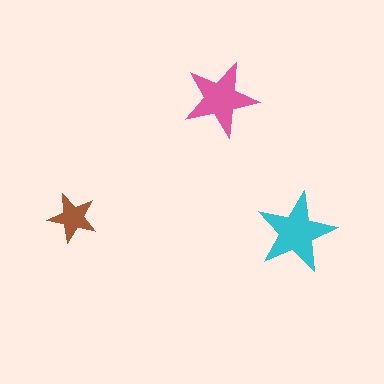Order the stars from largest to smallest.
the cyan one, the pink one, the brown one.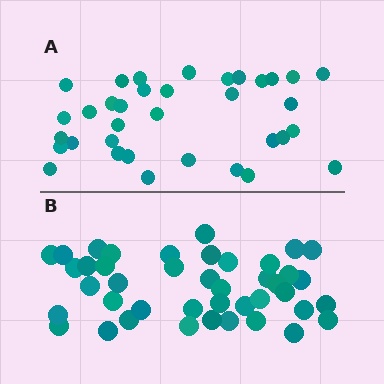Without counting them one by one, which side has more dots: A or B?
Region B (the bottom region) has more dots.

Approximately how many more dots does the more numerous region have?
Region B has roughly 8 or so more dots than region A.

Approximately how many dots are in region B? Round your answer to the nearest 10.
About 40 dots. (The exact count is 42, which rounds to 40.)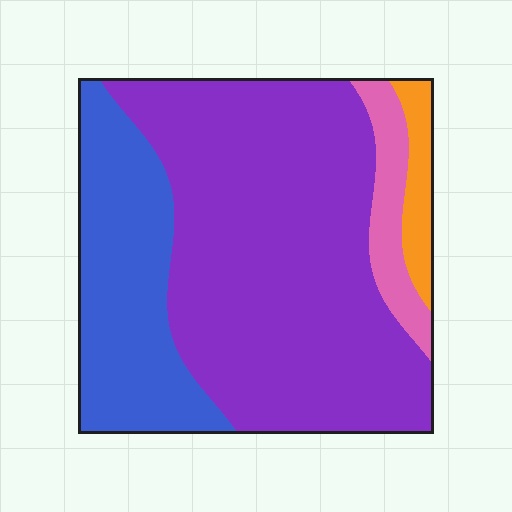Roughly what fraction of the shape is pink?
Pink takes up less than a quarter of the shape.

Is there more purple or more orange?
Purple.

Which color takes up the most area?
Purple, at roughly 60%.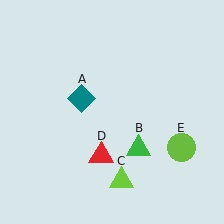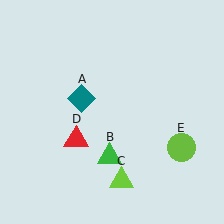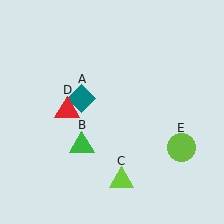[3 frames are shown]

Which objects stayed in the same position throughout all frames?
Teal diamond (object A) and lime triangle (object C) and lime circle (object E) remained stationary.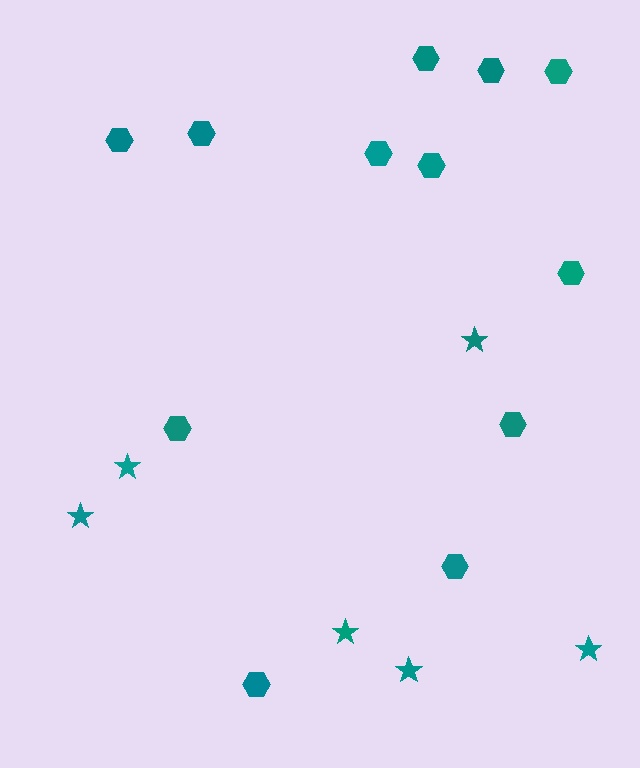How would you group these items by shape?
There are 2 groups: one group of stars (6) and one group of hexagons (12).